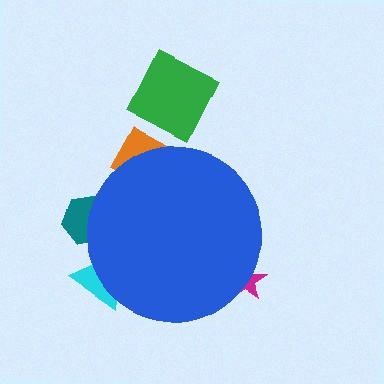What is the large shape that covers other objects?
A blue circle.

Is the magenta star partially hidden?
Yes, the magenta star is partially hidden behind the blue circle.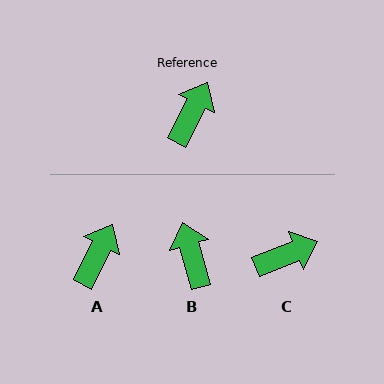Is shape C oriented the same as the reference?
No, it is off by about 41 degrees.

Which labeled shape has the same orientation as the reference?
A.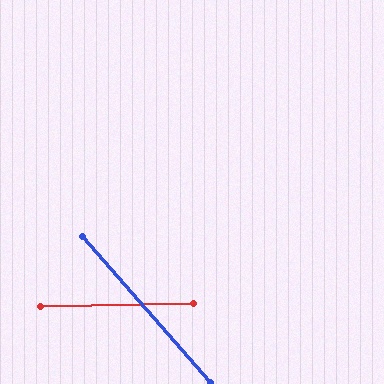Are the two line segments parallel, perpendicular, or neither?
Neither parallel nor perpendicular — they differ by about 50°.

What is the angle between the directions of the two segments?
Approximately 50 degrees.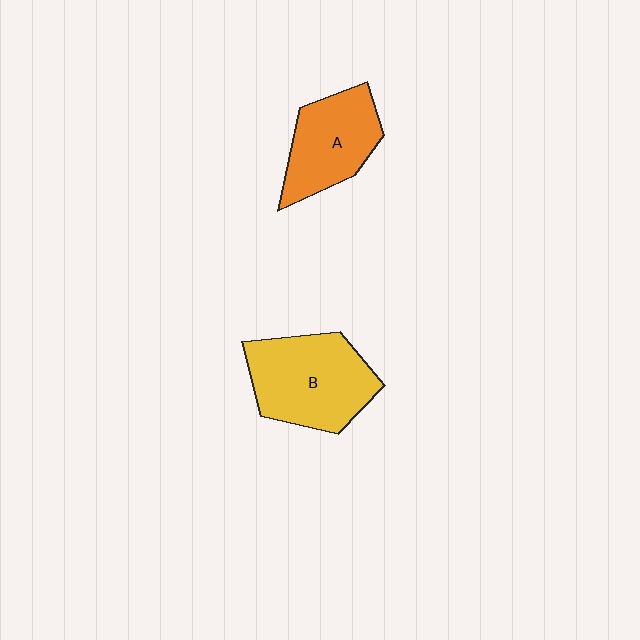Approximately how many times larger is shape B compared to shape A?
Approximately 1.3 times.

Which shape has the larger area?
Shape B (yellow).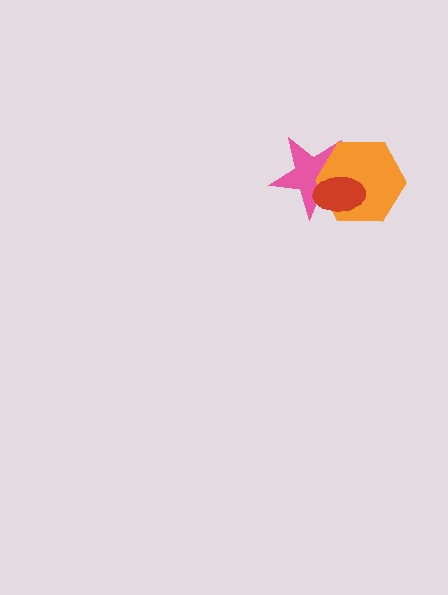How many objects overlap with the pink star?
2 objects overlap with the pink star.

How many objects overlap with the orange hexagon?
2 objects overlap with the orange hexagon.